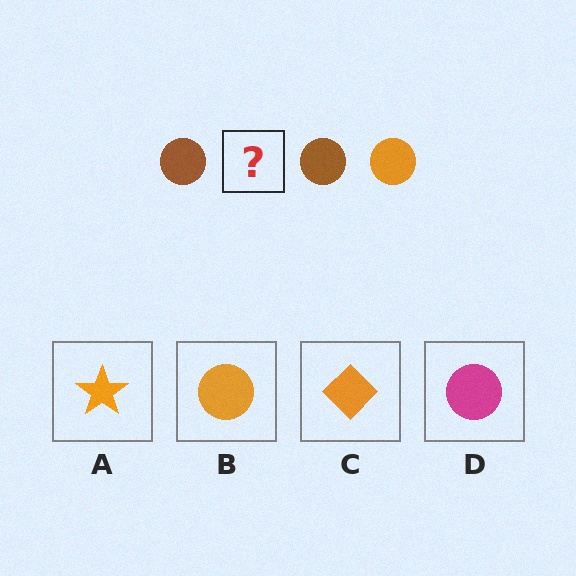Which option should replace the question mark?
Option B.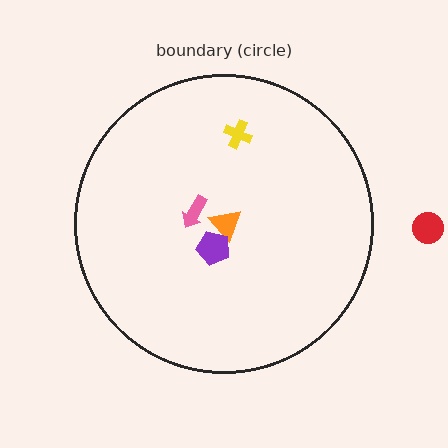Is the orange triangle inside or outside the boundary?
Inside.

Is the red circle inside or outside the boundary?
Outside.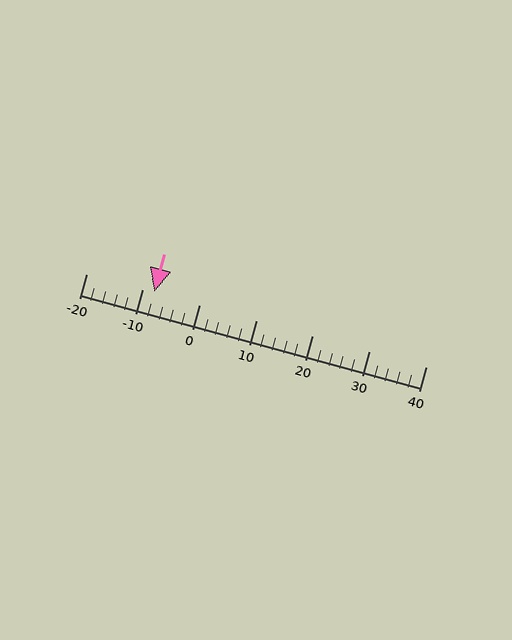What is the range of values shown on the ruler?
The ruler shows values from -20 to 40.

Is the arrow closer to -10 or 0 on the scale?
The arrow is closer to -10.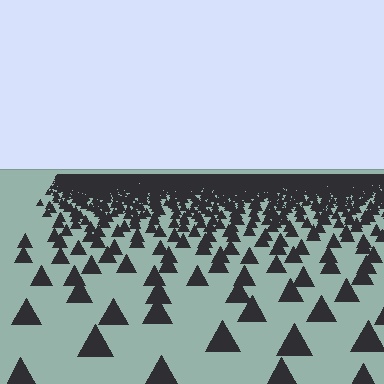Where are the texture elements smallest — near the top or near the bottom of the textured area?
Near the top.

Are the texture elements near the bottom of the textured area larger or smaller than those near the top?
Larger. Near the bottom, elements are closer to the viewer and appear at a bigger on-screen size.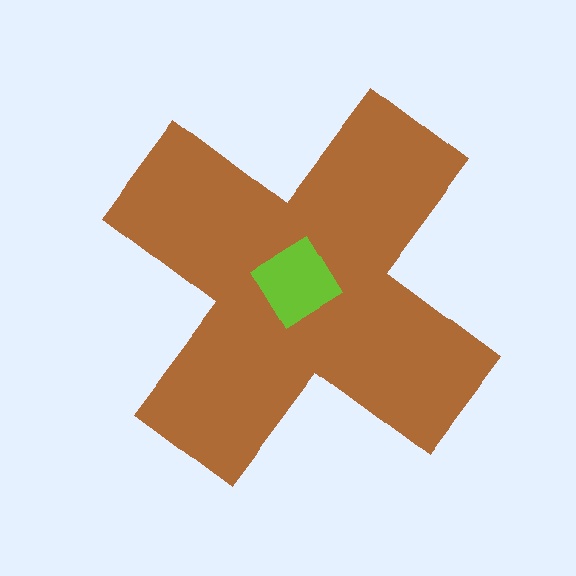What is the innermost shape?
The lime diamond.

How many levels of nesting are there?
2.